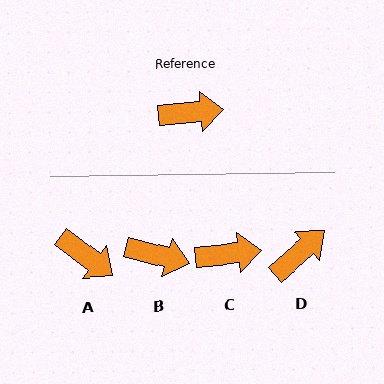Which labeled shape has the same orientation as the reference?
C.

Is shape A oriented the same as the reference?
No, it is off by about 43 degrees.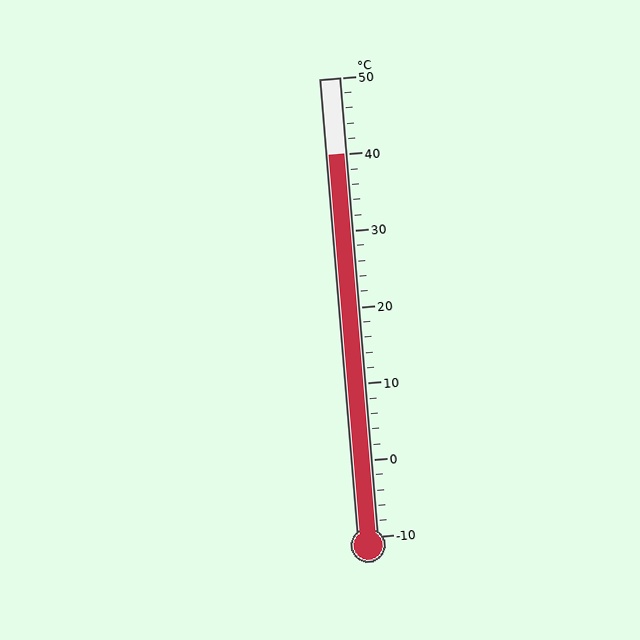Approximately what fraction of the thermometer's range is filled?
The thermometer is filled to approximately 85% of its range.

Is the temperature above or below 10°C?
The temperature is above 10°C.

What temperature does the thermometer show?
The thermometer shows approximately 40°C.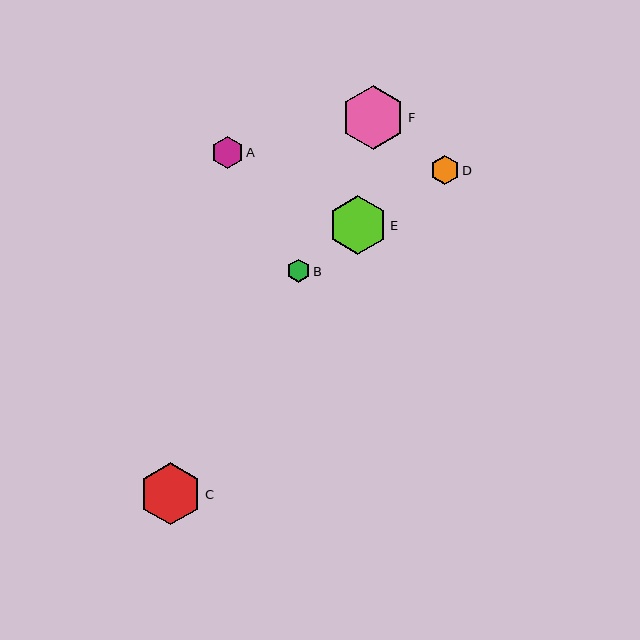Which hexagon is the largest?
Hexagon F is the largest with a size of approximately 64 pixels.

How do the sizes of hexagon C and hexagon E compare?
Hexagon C and hexagon E are approximately the same size.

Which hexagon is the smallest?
Hexagon B is the smallest with a size of approximately 23 pixels.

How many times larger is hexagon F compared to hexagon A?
Hexagon F is approximately 2.0 times the size of hexagon A.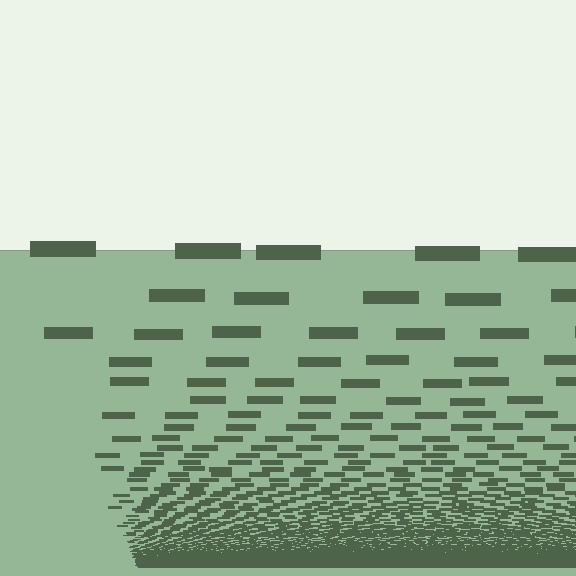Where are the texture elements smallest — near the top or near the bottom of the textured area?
Near the bottom.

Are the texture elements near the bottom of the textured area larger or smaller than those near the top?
Smaller. The gradient is inverted — elements near the bottom are smaller and denser.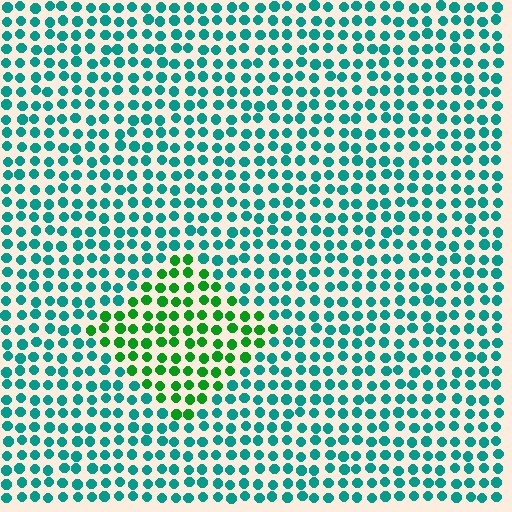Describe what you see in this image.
The image is filled with small teal elements in a uniform arrangement. A diamond-shaped region is visible where the elements are tinted to a slightly different hue, forming a subtle color boundary.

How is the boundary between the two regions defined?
The boundary is defined purely by a slight shift in hue (about 46 degrees). Spacing, size, and orientation are identical on both sides.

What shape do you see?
I see a diamond.